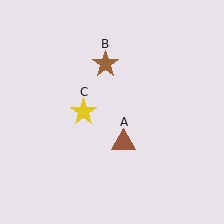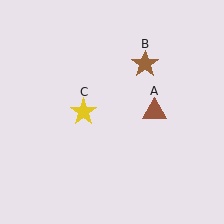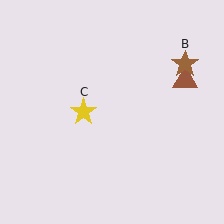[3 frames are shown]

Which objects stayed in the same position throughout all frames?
Yellow star (object C) remained stationary.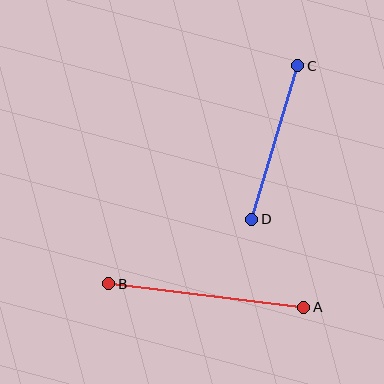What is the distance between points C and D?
The distance is approximately 160 pixels.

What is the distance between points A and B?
The distance is approximately 196 pixels.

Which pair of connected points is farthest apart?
Points A and B are farthest apart.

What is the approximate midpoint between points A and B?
The midpoint is at approximately (206, 295) pixels.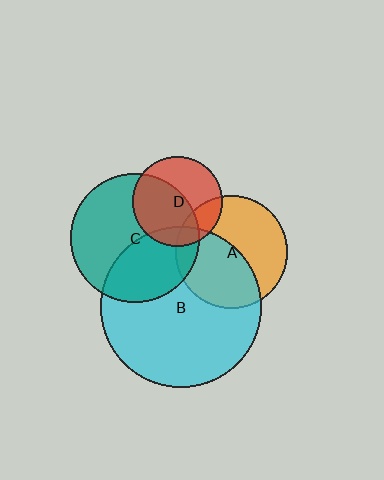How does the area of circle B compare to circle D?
Approximately 3.2 times.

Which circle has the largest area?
Circle B (cyan).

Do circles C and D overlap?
Yes.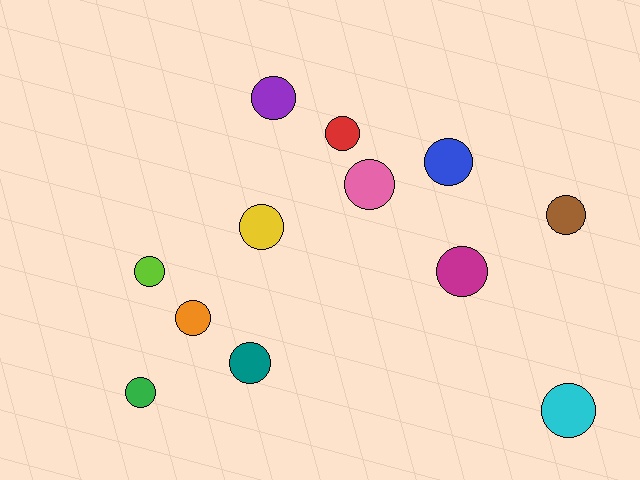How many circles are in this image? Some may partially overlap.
There are 12 circles.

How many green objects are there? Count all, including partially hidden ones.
There is 1 green object.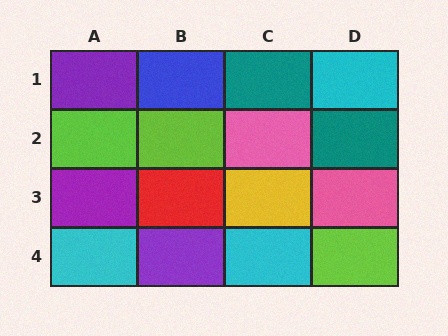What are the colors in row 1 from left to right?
Purple, blue, teal, cyan.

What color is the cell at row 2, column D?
Teal.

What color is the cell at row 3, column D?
Pink.